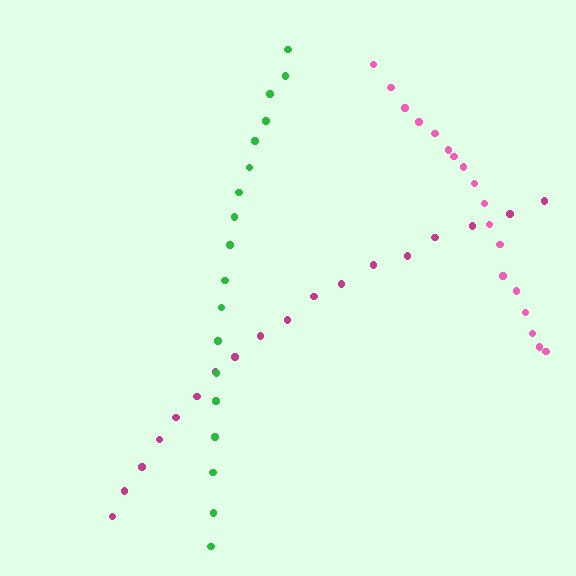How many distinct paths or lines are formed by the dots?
There are 3 distinct paths.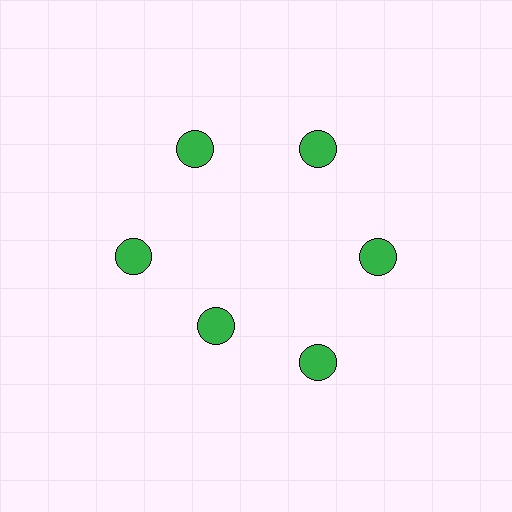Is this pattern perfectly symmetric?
No. The 6 green circles are arranged in a ring, but one element near the 7 o'clock position is pulled inward toward the center, breaking the 6-fold rotational symmetry.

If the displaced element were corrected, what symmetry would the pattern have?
It would have 6-fold rotational symmetry — the pattern would map onto itself every 60 degrees.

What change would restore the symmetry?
The symmetry would be restored by moving it outward, back onto the ring so that all 6 circles sit at equal angles and equal distance from the center.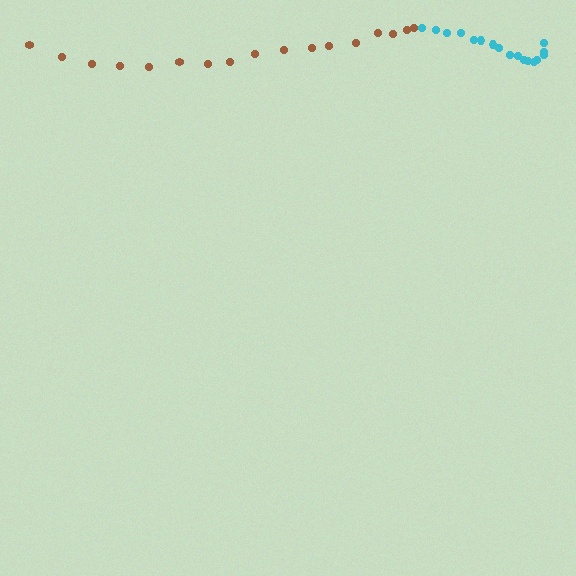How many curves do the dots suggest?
There are 2 distinct paths.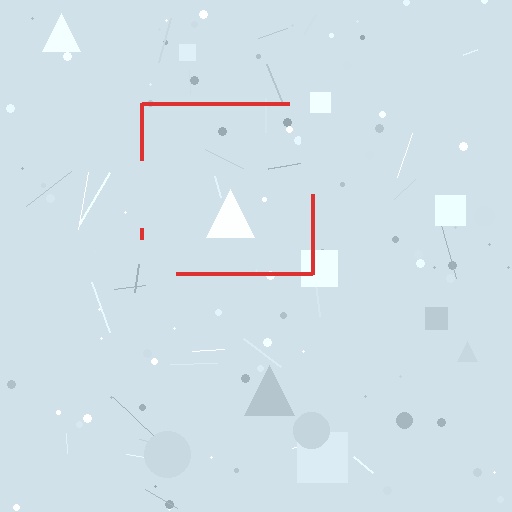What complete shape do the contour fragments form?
The contour fragments form a square.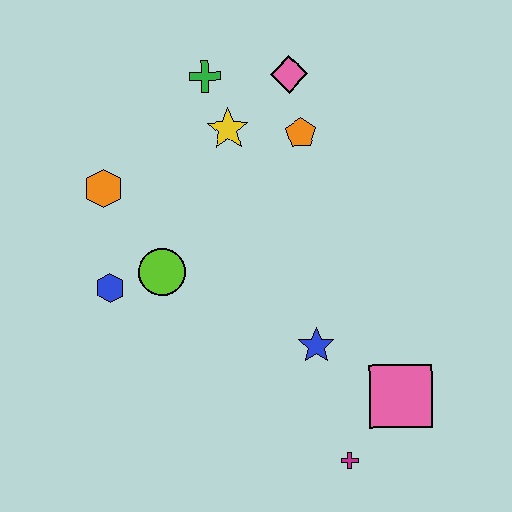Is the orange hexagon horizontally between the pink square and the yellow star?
No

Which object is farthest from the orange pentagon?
The magenta cross is farthest from the orange pentagon.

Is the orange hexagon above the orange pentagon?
No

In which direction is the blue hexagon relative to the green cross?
The blue hexagon is below the green cross.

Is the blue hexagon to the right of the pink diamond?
No